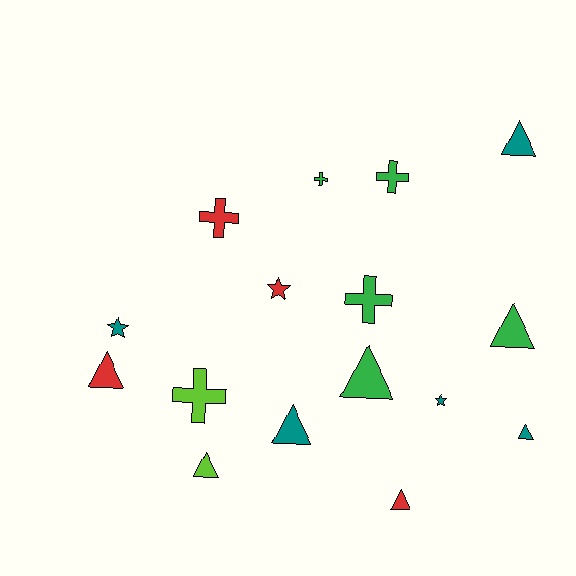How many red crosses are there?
There is 1 red cross.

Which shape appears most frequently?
Triangle, with 8 objects.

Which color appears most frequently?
Green, with 5 objects.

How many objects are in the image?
There are 16 objects.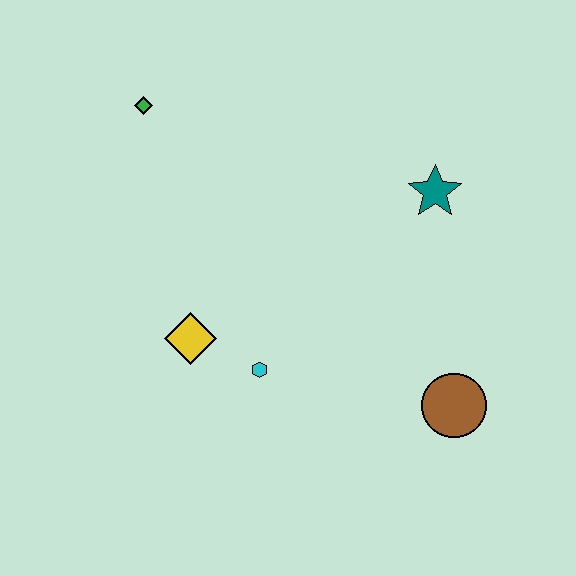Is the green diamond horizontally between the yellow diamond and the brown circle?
No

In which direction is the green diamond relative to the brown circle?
The green diamond is to the left of the brown circle.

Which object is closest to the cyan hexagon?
The yellow diamond is closest to the cyan hexagon.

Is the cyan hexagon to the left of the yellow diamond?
No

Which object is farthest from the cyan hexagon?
The green diamond is farthest from the cyan hexagon.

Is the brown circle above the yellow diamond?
No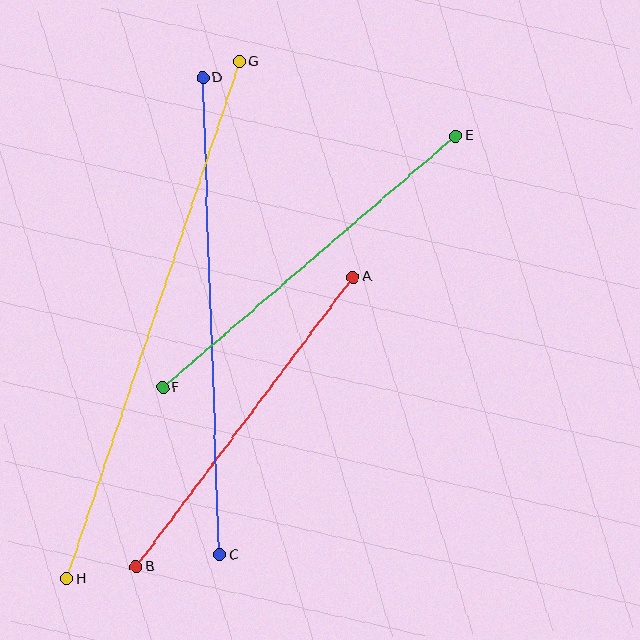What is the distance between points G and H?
The distance is approximately 545 pixels.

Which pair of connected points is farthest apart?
Points G and H are farthest apart.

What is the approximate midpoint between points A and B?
The midpoint is at approximately (245, 422) pixels.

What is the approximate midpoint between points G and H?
The midpoint is at approximately (153, 320) pixels.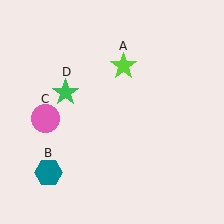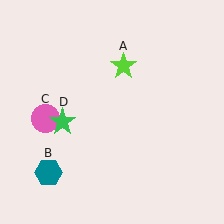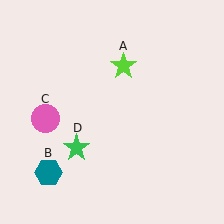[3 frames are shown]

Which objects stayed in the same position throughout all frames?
Lime star (object A) and teal hexagon (object B) and pink circle (object C) remained stationary.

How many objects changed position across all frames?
1 object changed position: green star (object D).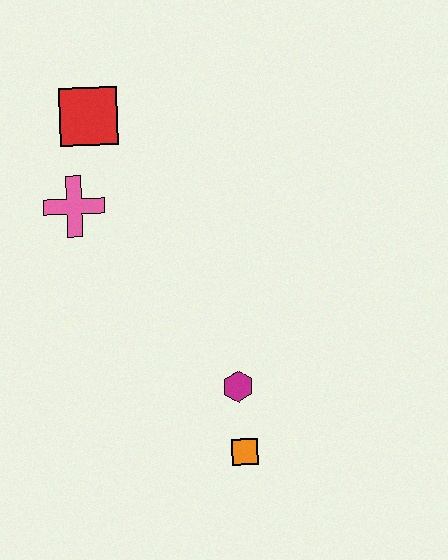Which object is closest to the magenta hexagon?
The orange square is closest to the magenta hexagon.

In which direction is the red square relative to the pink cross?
The red square is above the pink cross.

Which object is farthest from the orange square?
The red square is farthest from the orange square.